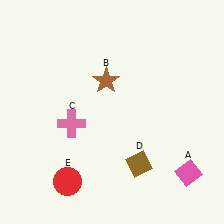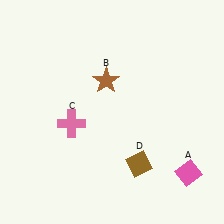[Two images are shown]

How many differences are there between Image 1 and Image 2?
There is 1 difference between the two images.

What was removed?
The red circle (E) was removed in Image 2.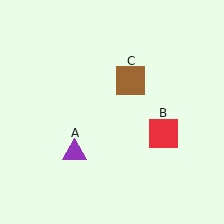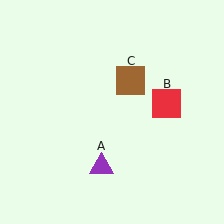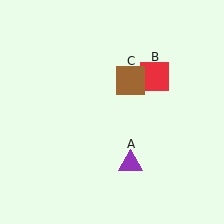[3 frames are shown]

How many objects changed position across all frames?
2 objects changed position: purple triangle (object A), red square (object B).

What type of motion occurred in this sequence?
The purple triangle (object A), red square (object B) rotated counterclockwise around the center of the scene.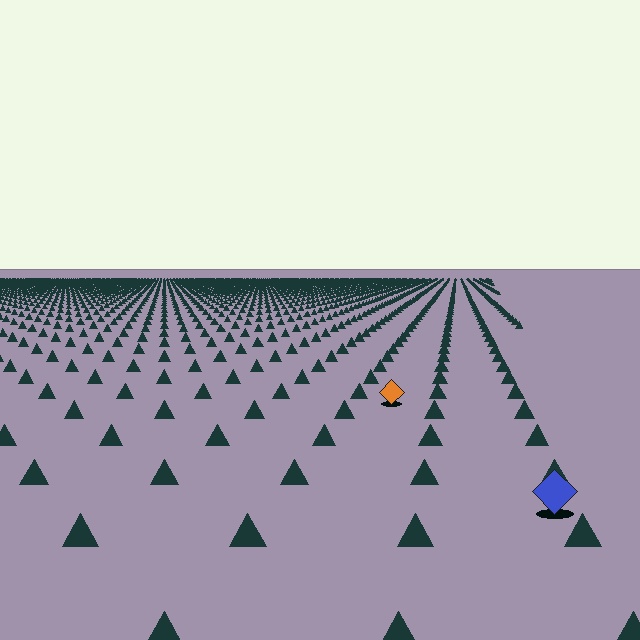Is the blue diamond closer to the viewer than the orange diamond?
Yes. The blue diamond is closer — you can tell from the texture gradient: the ground texture is coarser near it.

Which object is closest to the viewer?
The blue diamond is closest. The texture marks near it are larger and more spread out.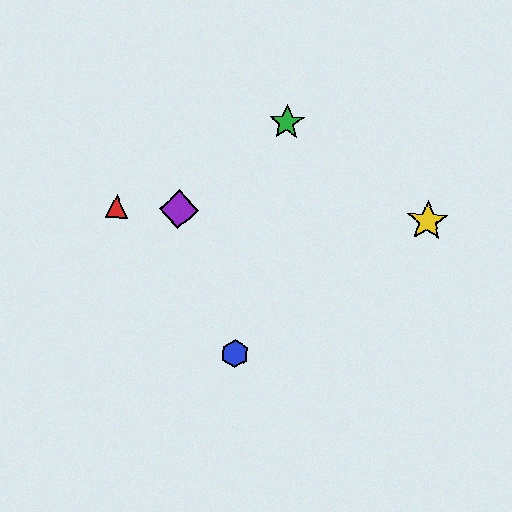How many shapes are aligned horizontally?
3 shapes (the red triangle, the yellow star, the purple diamond) are aligned horizontally.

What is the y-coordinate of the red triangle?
The red triangle is at y≈206.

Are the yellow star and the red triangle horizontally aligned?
Yes, both are at y≈221.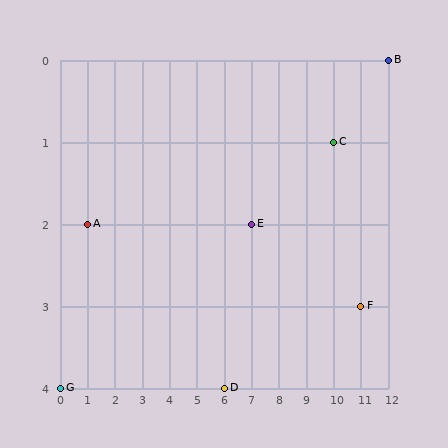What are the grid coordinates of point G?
Point G is at grid coordinates (0, 4).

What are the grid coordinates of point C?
Point C is at grid coordinates (10, 1).